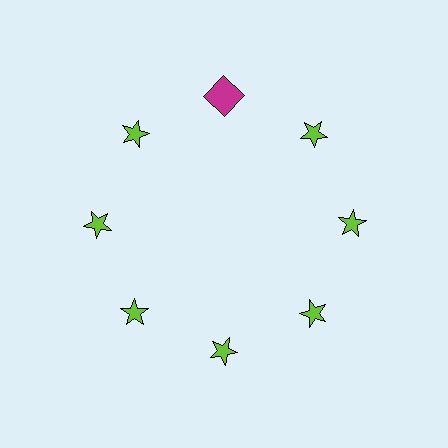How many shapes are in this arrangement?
There are 8 shapes arranged in a ring pattern.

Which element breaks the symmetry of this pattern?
The magenta square at roughly the 12 o'clock position breaks the symmetry. All other shapes are lime stars.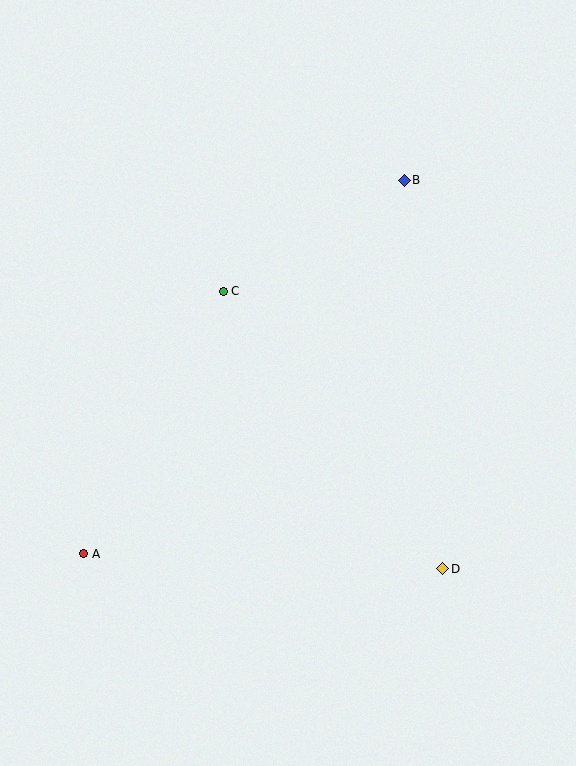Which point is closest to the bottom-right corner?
Point D is closest to the bottom-right corner.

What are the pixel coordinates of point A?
Point A is at (84, 554).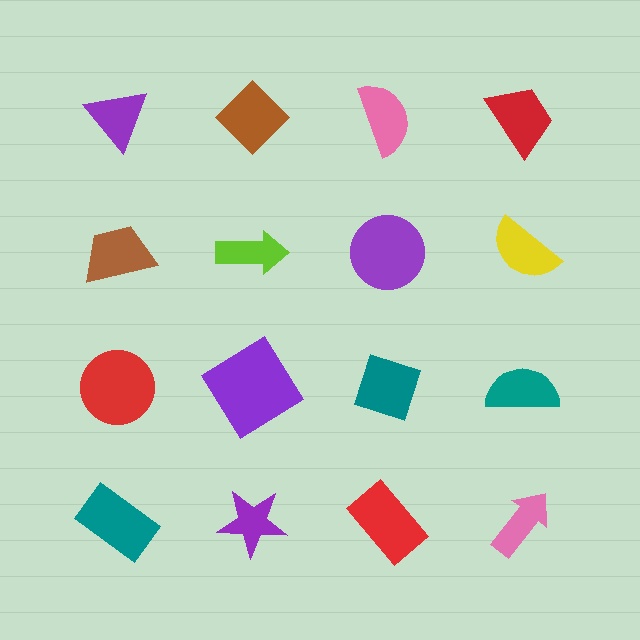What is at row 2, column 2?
A lime arrow.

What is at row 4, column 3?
A red rectangle.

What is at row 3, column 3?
A teal diamond.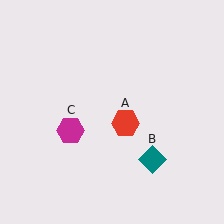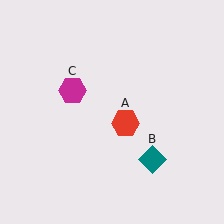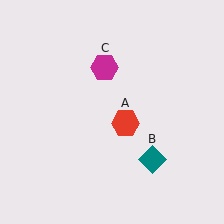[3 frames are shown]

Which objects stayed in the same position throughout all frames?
Red hexagon (object A) and teal diamond (object B) remained stationary.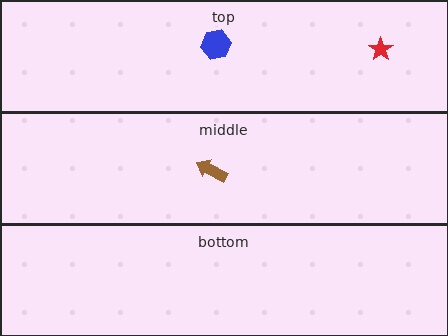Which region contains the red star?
The top region.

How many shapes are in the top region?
2.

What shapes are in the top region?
The red star, the blue hexagon.